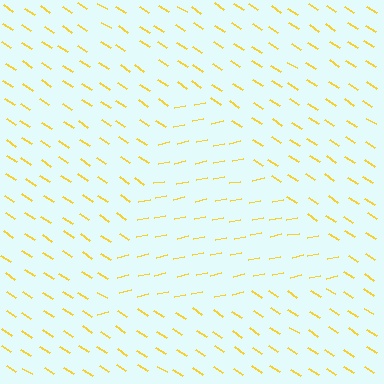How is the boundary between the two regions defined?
The boundary is defined purely by a change in line orientation (approximately 45 degrees difference). All lines are the same color and thickness.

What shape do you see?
I see a triangle.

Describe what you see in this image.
The image is filled with small yellow line segments. A triangle region in the image has lines oriented differently from the surrounding lines, creating a visible texture boundary.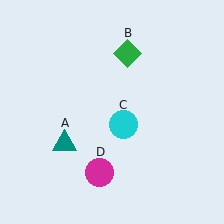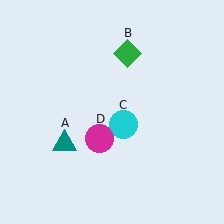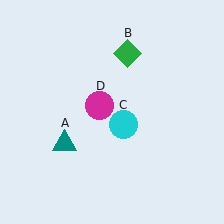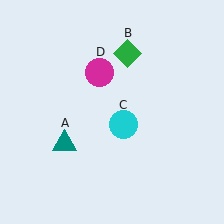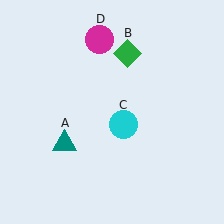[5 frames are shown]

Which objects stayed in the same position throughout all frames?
Teal triangle (object A) and green diamond (object B) and cyan circle (object C) remained stationary.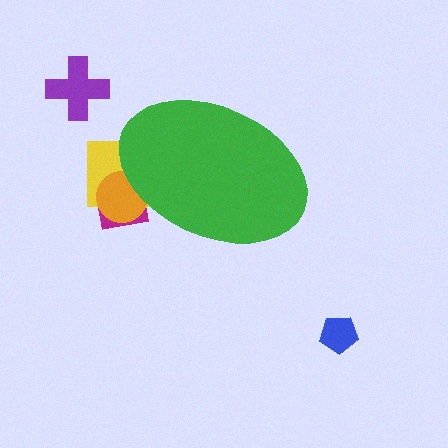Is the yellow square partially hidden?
Yes, the yellow square is partially hidden behind the green ellipse.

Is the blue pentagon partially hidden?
No, the blue pentagon is fully visible.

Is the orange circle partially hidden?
Yes, the orange circle is partially hidden behind the green ellipse.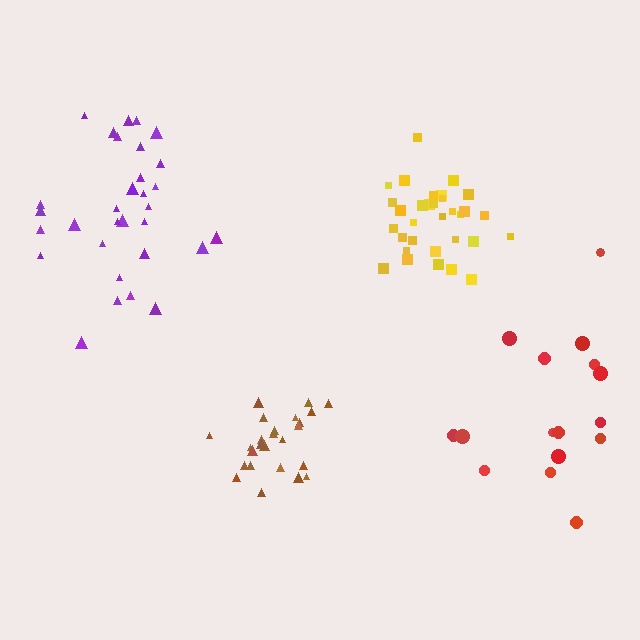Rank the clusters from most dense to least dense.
brown, yellow, purple, red.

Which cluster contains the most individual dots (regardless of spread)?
Yellow (32).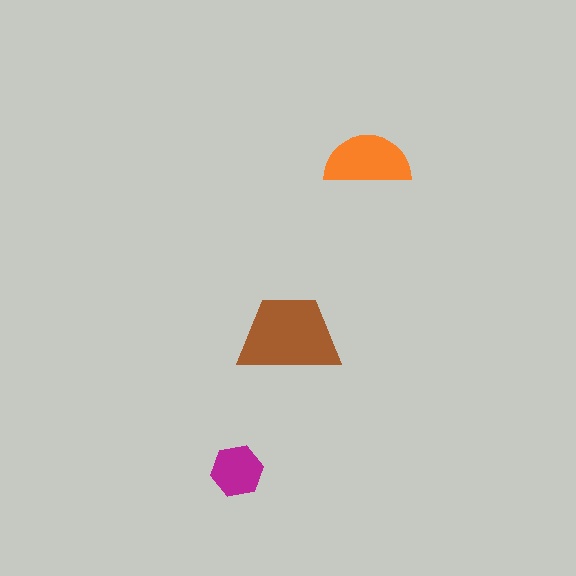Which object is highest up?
The orange semicircle is topmost.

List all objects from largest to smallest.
The brown trapezoid, the orange semicircle, the magenta hexagon.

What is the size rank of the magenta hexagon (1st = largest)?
3rd.